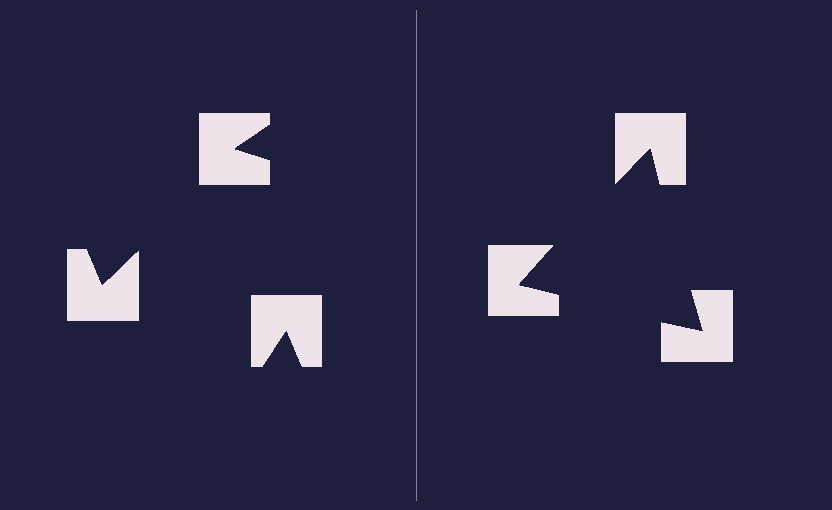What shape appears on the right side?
An illusory triangle.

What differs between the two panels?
The notched squares are positioned identically on both sides; only the wedge orientations differ. On the right they align to a triangle; on the left they are misaligned.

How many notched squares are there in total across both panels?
6 — 3 on each side.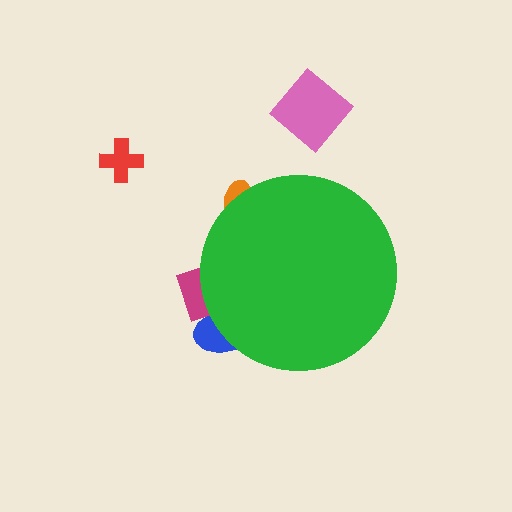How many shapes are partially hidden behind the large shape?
3 shapes are partially hidden.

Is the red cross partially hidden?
No, the red cross is fully visible.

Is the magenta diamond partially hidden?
Yes, the magenta diamond is partially hidden behind the green circle.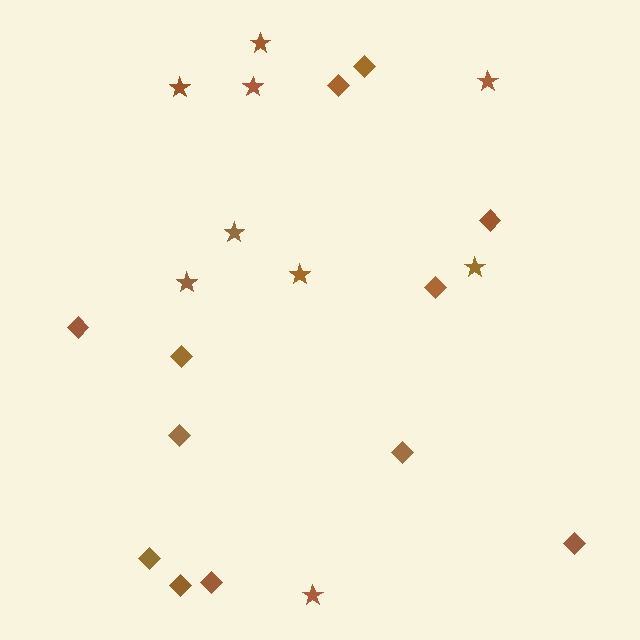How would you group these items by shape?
There are 2 groups: one group of diamonds (12) and one group of stars (9).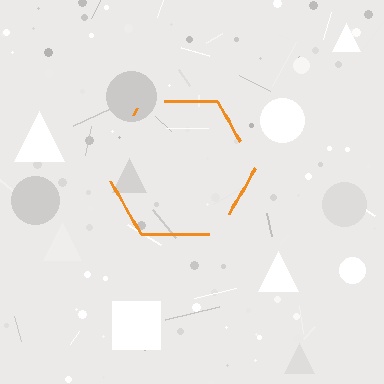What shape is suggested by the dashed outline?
The dashed outline suggests a hexagon.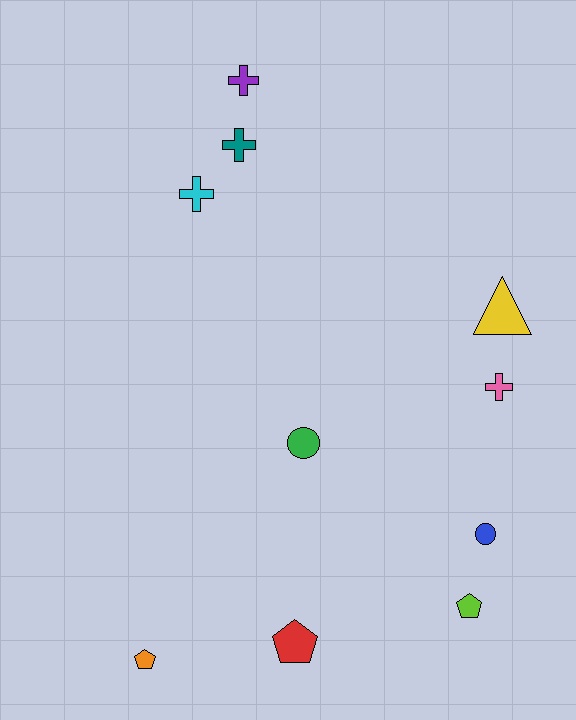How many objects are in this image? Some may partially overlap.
There are 10 objects.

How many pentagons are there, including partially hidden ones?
There are 3 pentagons.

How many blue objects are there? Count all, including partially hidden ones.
There is 1 blue object.